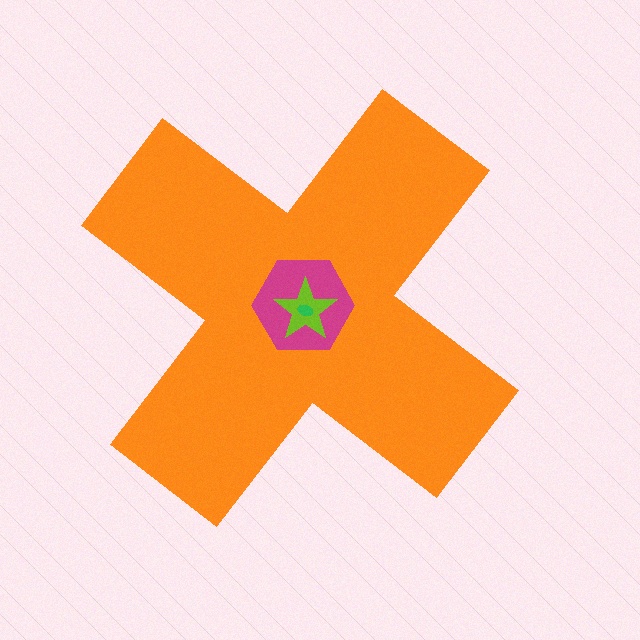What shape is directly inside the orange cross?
The magenta hexagon.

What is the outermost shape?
The orange cross.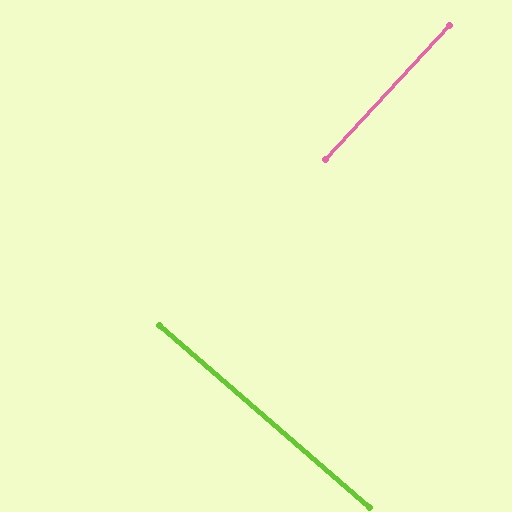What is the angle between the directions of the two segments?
Approximately 88 degrees.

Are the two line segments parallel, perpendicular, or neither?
Perpendicular — they meet at approximately 88°.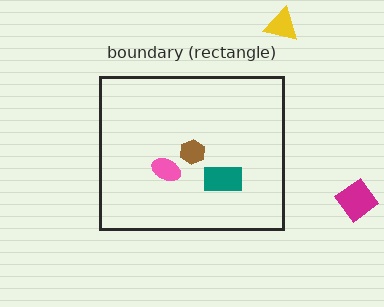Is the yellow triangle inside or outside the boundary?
Outside.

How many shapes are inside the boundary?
3 inside, 2 outside.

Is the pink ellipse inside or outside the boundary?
Inside.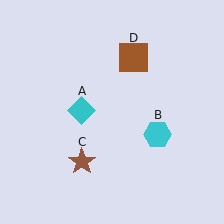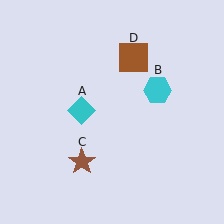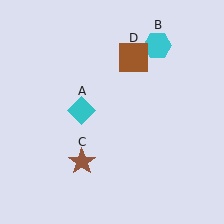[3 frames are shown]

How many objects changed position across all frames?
1 object changed position: cyan hexagon (object B).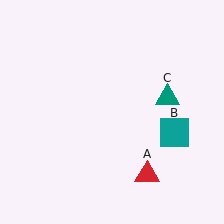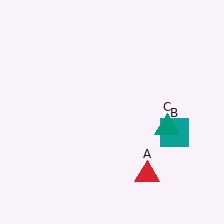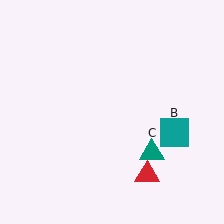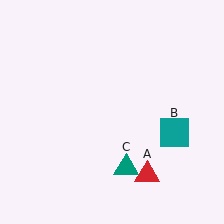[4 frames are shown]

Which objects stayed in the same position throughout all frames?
Red triangle (object A) and teal square (object B) remained stationary.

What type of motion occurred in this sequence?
The teal triangle (object C) rotated clockwise around the center of the scene.